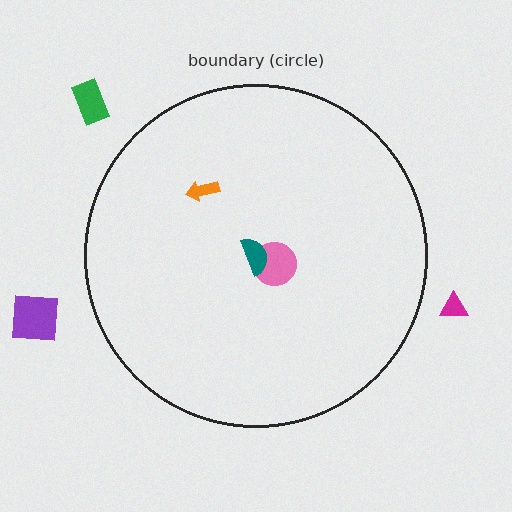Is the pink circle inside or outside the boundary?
Inside.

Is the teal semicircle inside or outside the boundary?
Inside.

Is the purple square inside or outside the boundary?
Outside.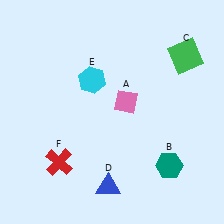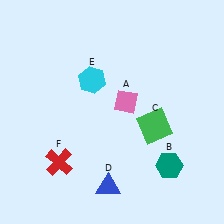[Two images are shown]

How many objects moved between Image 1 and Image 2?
1 object moved between the two images.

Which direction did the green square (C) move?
The green square (C) moved down.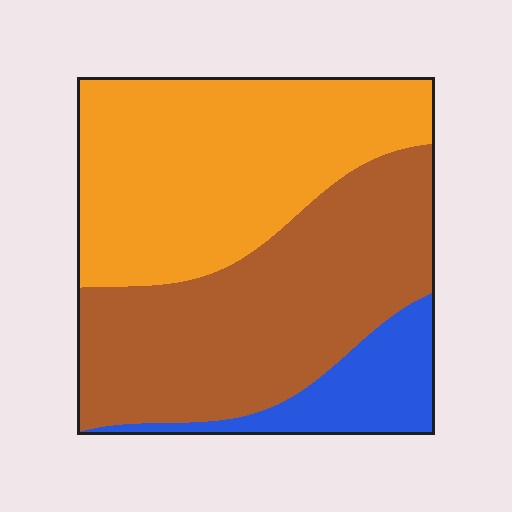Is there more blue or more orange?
Orange.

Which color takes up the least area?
Blue, at roughly 15%.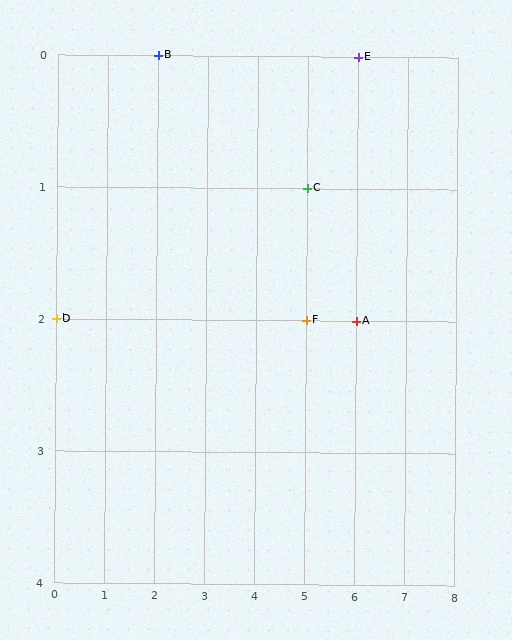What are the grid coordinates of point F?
Point F is at grid coordinates (5, 2).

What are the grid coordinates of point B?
Point B is at grid coordinates (2, 0).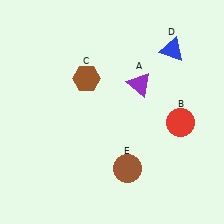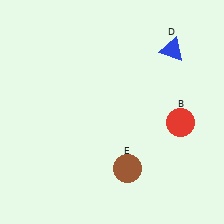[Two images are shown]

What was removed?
The brown hexagon (C), the purple triangle (A) were removed in Image 2.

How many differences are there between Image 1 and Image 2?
There are 2 differences between the two images.